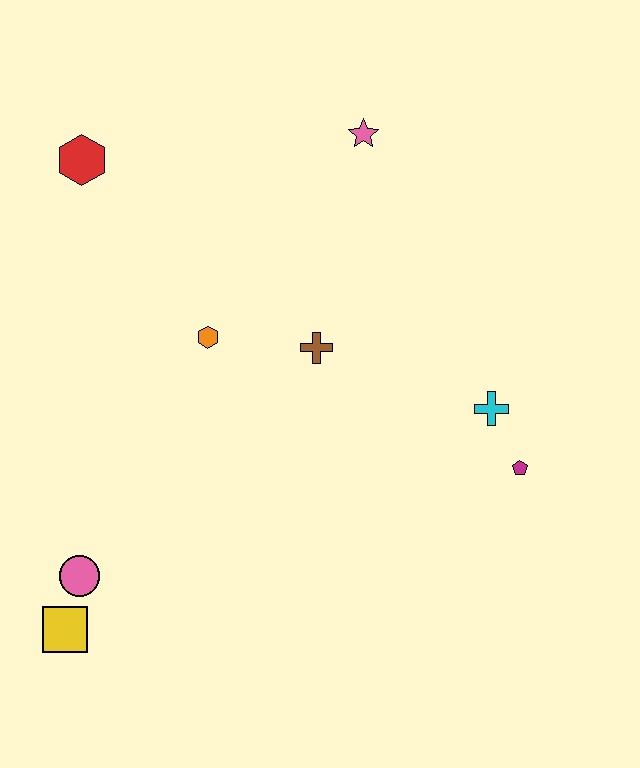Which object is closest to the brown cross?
The orange hexagon is closest to the brown cross.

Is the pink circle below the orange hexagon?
Yes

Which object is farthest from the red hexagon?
The magenta pentagon is farthest from the red hexagon.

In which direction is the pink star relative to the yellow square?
The pink star is above the yellow square.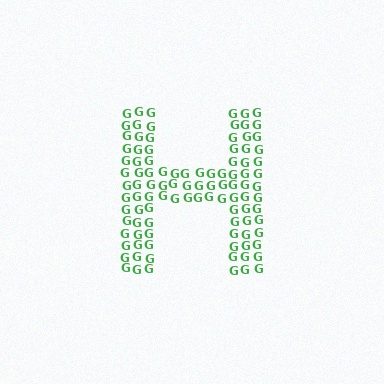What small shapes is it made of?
It is made of small letter G's.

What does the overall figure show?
The overall figure shows the letter H.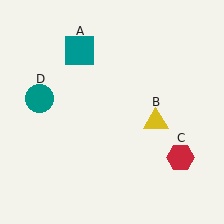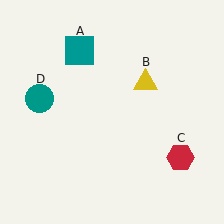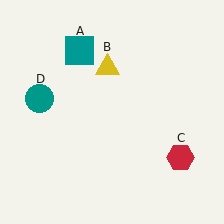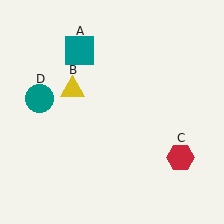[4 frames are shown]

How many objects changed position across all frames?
1 object changed position: yellow triangle (object B).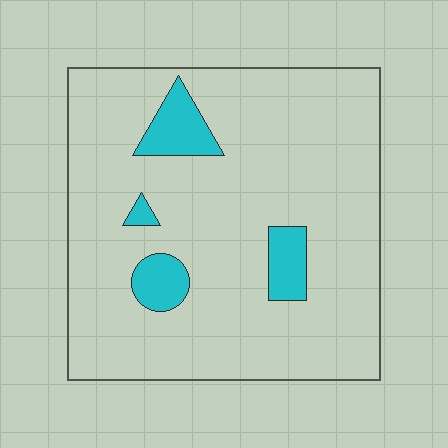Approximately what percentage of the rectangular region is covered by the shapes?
Approximately 10%.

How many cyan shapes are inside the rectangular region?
4.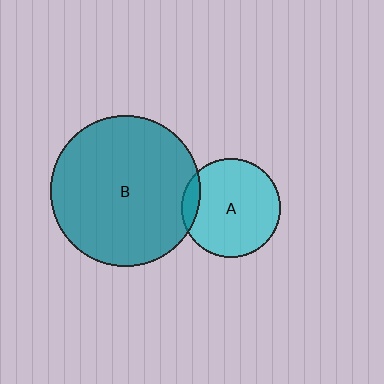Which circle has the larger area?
Circle B (teal).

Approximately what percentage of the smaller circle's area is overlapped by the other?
Approximately 10%.